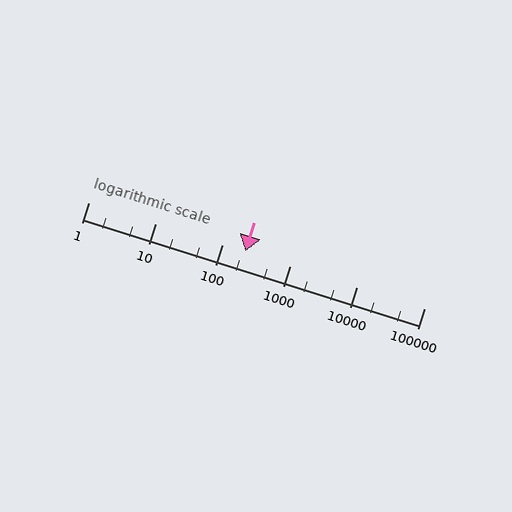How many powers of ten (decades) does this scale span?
The scale spans 5 decades, from 1 to 100000.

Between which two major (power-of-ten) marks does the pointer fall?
The pointer is between 100 and 1000.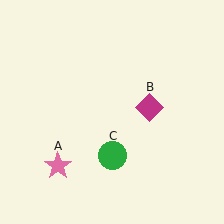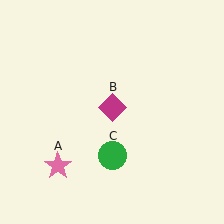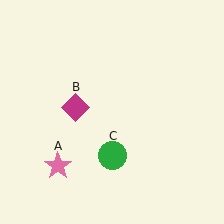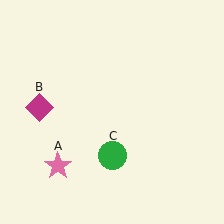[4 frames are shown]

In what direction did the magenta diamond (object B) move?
The magenta diamond (object B) moved left.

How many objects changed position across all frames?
1 object changed position: magenta diamond (object B).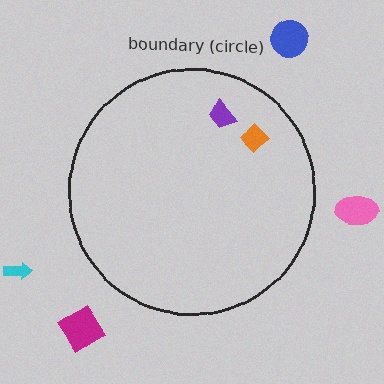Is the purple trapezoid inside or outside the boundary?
Inside.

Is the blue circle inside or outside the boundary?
Outside.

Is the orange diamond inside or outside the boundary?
Inside.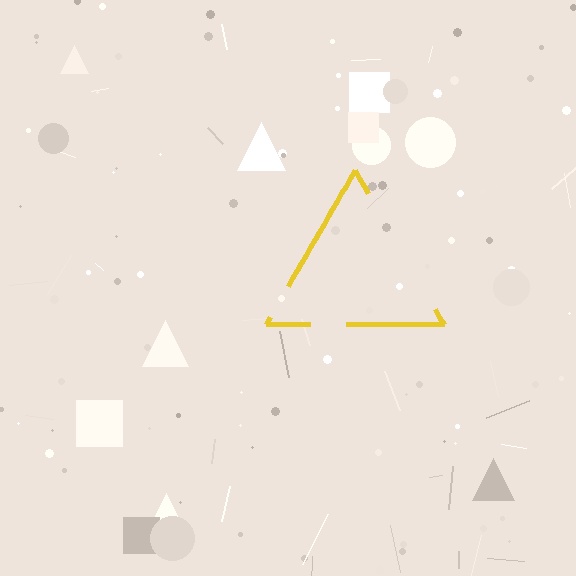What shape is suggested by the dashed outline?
The dashed outline suggests a triangle.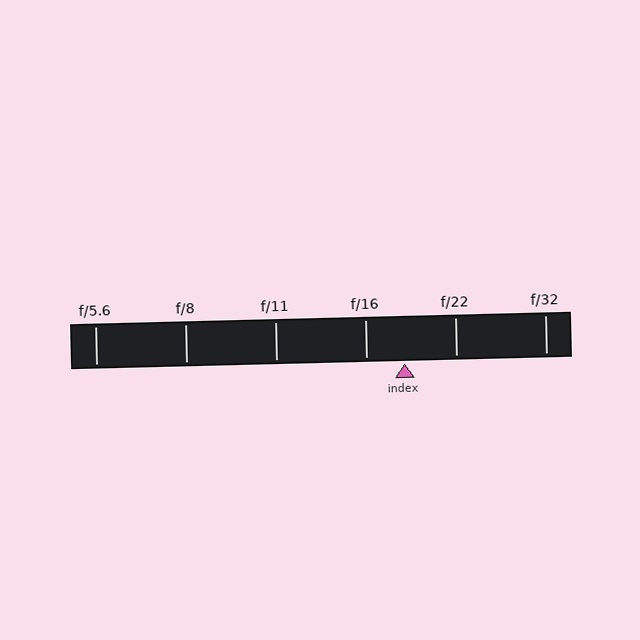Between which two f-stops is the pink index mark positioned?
The index mark is between f/16 and f/22.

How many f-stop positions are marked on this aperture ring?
There are 6 f-stop positions marked.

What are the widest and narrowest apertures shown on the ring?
The widest aperture shown is f/5.6 and the narrowest is f/32.